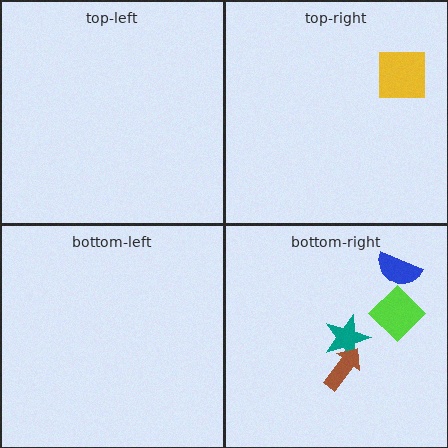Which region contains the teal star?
The bottom-right region.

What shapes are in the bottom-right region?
The blue semicircle, the teal star, the lime diamond, the brown arrow.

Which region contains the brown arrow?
The bottom-right region.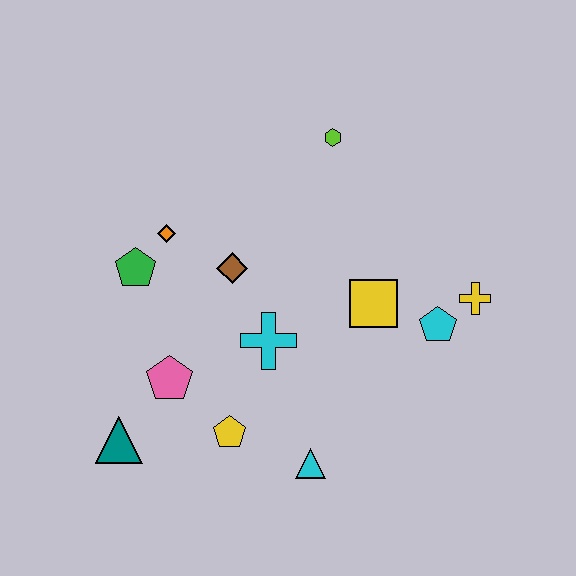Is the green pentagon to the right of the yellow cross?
No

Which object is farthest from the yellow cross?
The teal triangle is farthest from the yellow cross.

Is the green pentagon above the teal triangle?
Yes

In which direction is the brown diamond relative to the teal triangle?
The brown diamond is above the teal triangle.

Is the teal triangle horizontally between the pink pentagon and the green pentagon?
No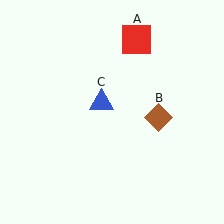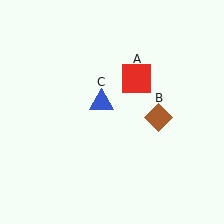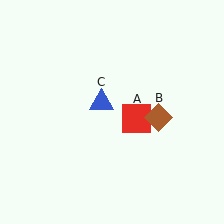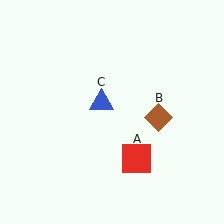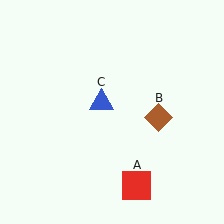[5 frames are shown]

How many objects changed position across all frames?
1 object changed position: red square (object A).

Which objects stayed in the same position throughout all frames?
Brown diamond (object B) and blue triangle (object C) remained stationary.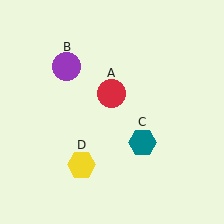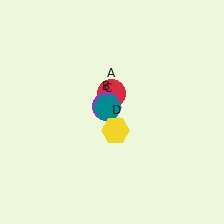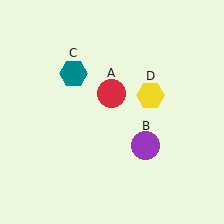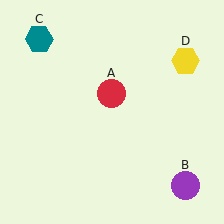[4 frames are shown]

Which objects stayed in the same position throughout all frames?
Red circle (object A) remained stationary.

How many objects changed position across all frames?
3 objects changed position: purple circle (object B), teal hexagon (object C), yellow hexagon (object D).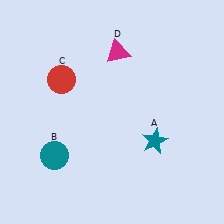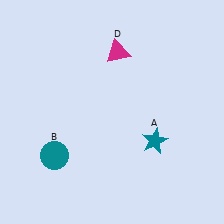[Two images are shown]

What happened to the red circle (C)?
The red circle (C) was removed in Image 2. It was in the top-left area of Image 1.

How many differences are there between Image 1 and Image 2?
There is 1 difference between the two images.